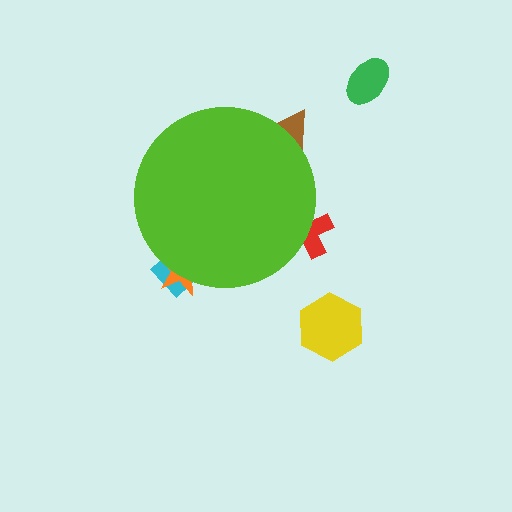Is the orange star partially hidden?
Yes, the orange star is partially hidden behind the lime circle.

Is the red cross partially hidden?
Yes, the red cross is partially hidden behind the lime circle.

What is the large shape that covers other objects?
A lime circle.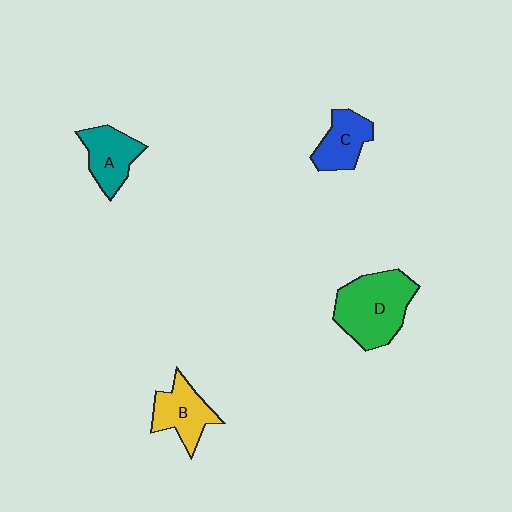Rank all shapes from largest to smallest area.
From largest to smallest: D (green), B (yellow), A (teal), C (blue).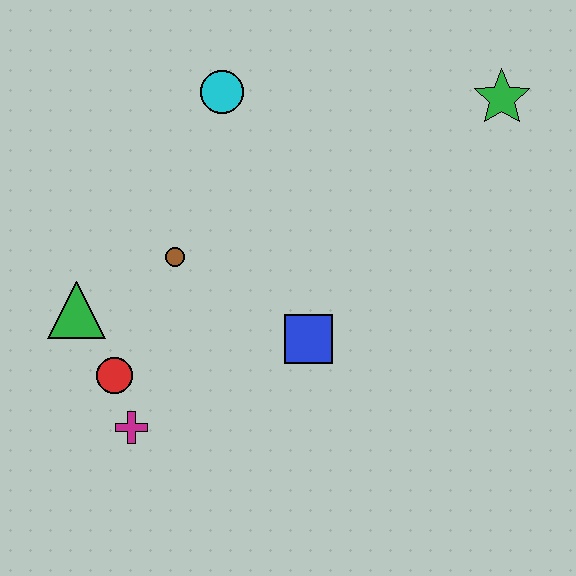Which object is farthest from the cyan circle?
The magenta cross is farthest from the cyan circle.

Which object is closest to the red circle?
The magenta cross is closest to the red circle.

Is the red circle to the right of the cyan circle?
No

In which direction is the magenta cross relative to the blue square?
The magenta cross is to the left of the blue square.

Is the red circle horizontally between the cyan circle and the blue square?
No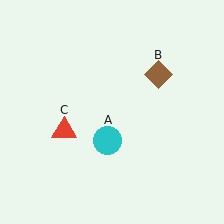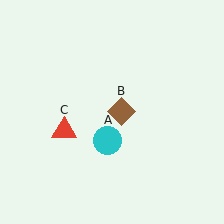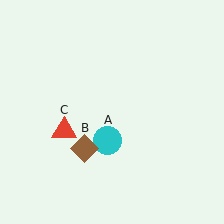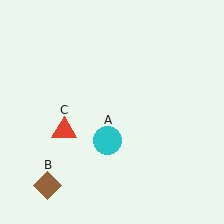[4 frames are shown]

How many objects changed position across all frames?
1 object changed position: brown diamond (object B).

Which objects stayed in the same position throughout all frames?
Cyan circle (object A) and red triangle (object C) remained stationary.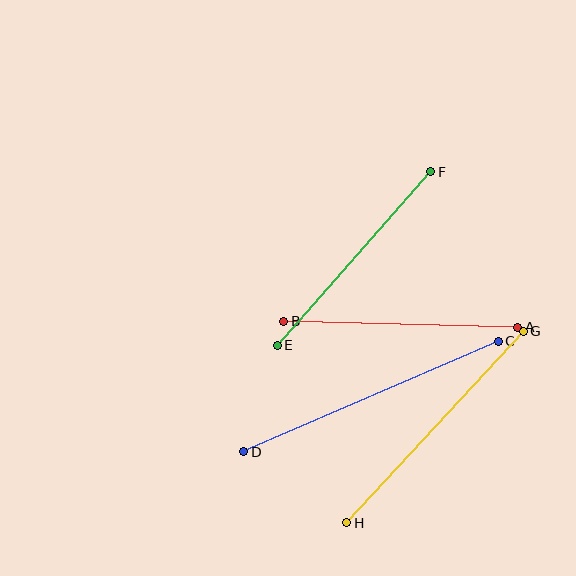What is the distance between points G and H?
The distance is approximately 260 pixels.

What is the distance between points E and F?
The distance is approximately 232 pixels.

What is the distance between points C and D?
The distance is approximately 277 pixels.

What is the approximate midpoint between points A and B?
The midpoint is at approximately (401, 324) pixels.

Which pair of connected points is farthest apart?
Points C and D are farthest apart.